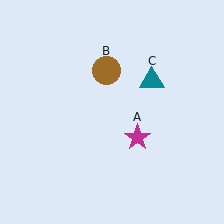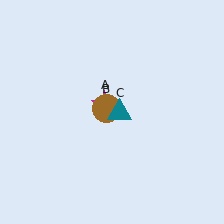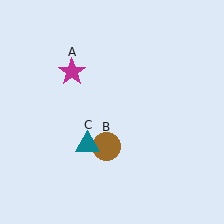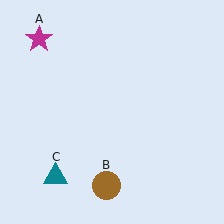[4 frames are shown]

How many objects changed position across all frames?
3 objects changed position: magenta star (object A), brown circle (object B), teal triangle (object C).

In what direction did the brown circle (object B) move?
The brown circle (object B) moved down.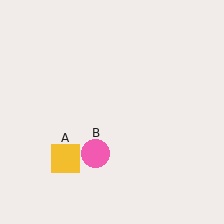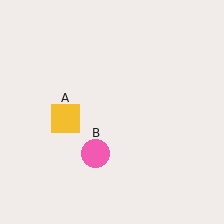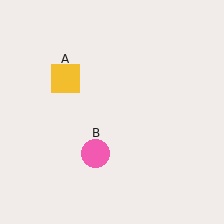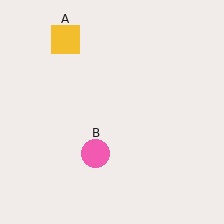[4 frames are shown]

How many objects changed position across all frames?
1 object changed position: yellow square (object A).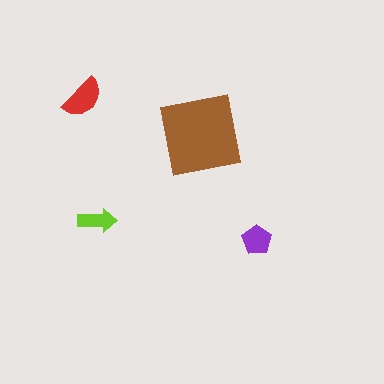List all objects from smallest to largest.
The lime arrow, the purple pentagon, the red semicircle, the brown square.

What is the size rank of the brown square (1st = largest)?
1st.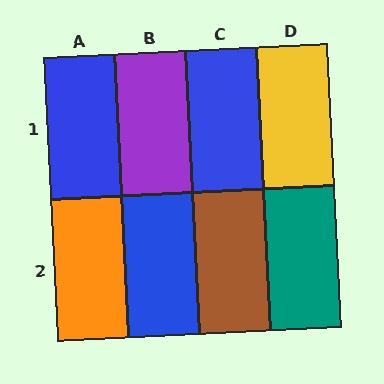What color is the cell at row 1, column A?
Blue.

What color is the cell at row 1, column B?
Purple.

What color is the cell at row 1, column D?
Yellow.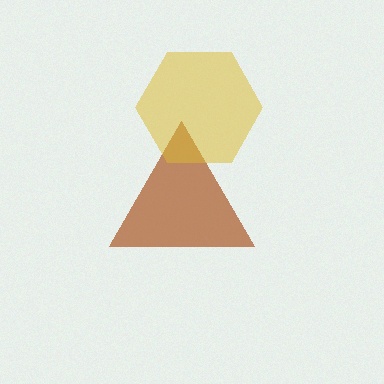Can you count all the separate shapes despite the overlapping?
Yes, there are 2 separate shapes.